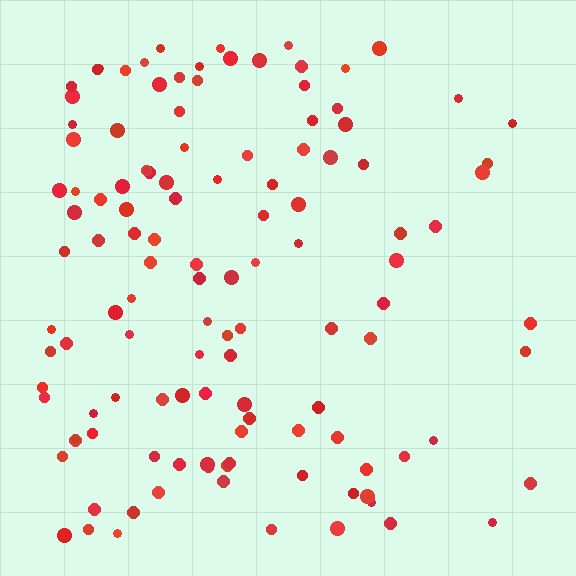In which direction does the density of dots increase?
From right to left, with the left side densest.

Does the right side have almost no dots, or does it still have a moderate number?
Still a moderate number, just noticeably fewer than the left.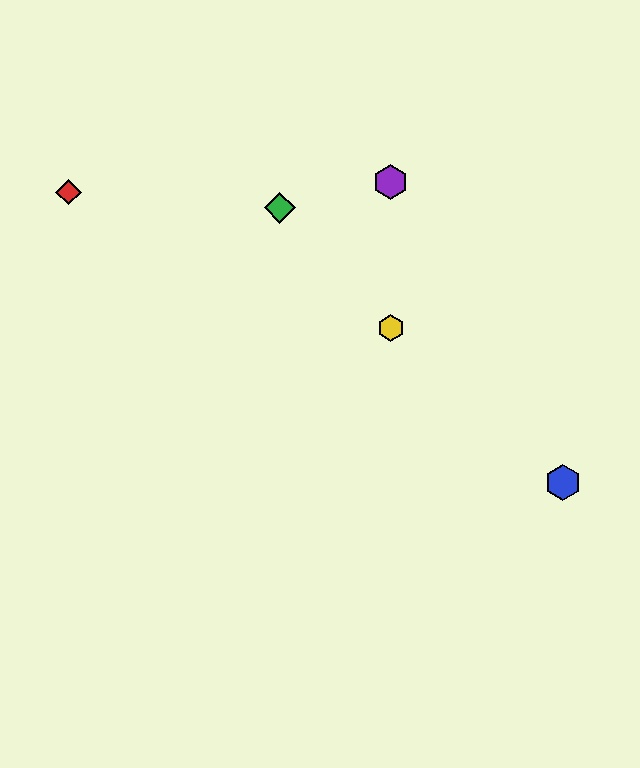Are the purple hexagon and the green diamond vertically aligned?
No, the purple hexagon is at x≈391 and the green diamond is at x≈280.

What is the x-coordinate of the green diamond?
The green diamond is at x≈280.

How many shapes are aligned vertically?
2 shapes (the yellow hexagon, the purple hexagon) are aligned vertically.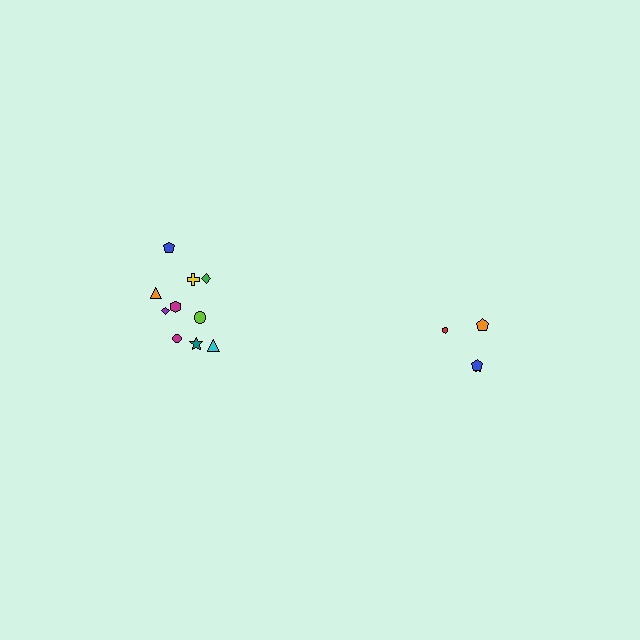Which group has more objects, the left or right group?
The left group.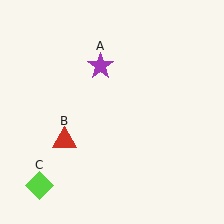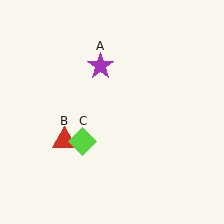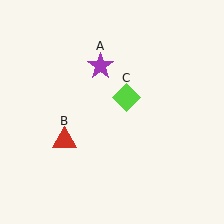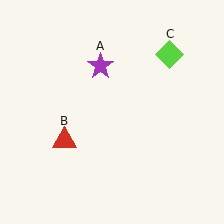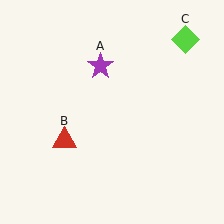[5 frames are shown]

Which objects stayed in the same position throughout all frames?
Purple star (object A) and red triangle (object B) remained stationary.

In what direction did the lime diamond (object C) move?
The lime diamond (object C) moved up and to the right.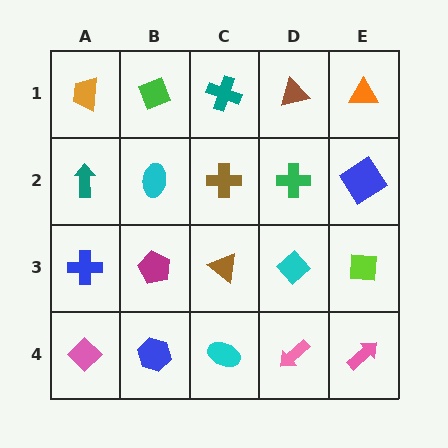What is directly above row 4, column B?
A magenta pentagon.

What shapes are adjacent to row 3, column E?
A blue diamond (row 2, column E), a pink arrow (row 4, column E), a cyan diamond (row 3, column D).